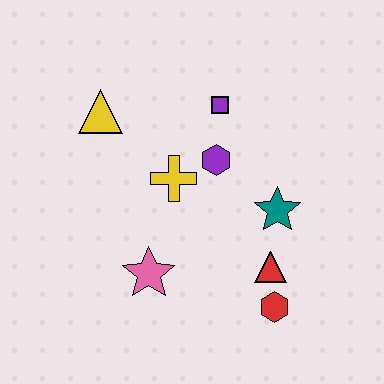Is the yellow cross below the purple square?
Yes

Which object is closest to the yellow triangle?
The yellow cross is closest to the yellow triangle.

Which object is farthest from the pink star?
The purple square is farthest from the pink star.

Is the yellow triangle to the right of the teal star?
No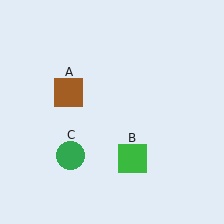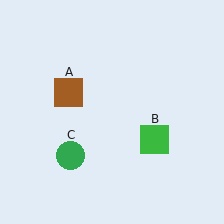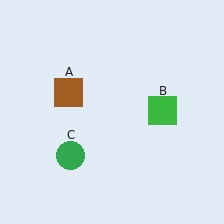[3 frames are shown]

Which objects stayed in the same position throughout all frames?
Brown square (object A) and green circle (object C) remained stationary.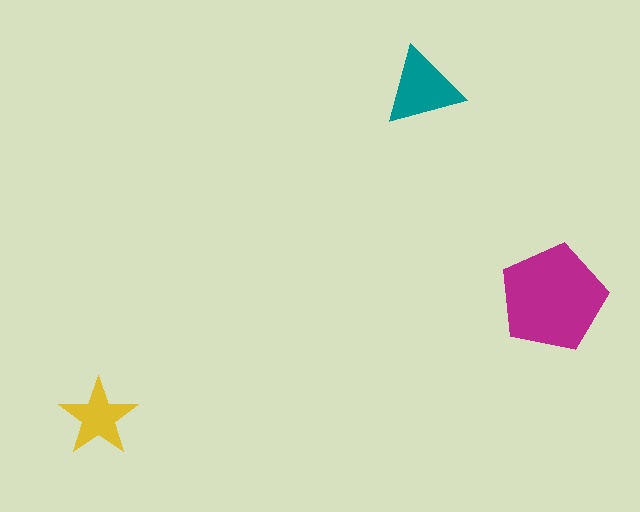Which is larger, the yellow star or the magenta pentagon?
The magenta pentagon.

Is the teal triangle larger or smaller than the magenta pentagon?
Smaller.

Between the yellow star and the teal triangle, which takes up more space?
The teal triangle.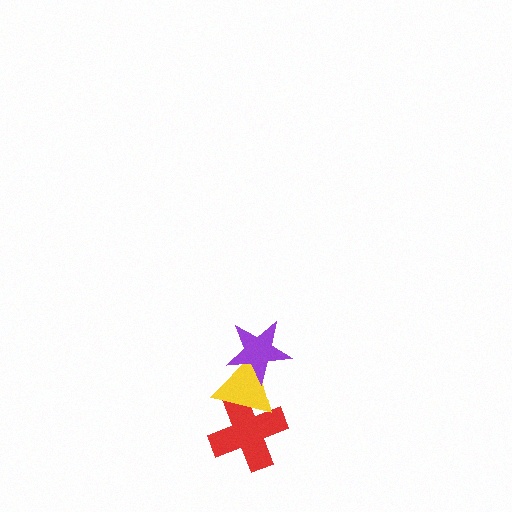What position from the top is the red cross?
The red cross is 3rd from the top.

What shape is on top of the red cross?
The yellow triangle is on top of the red cross.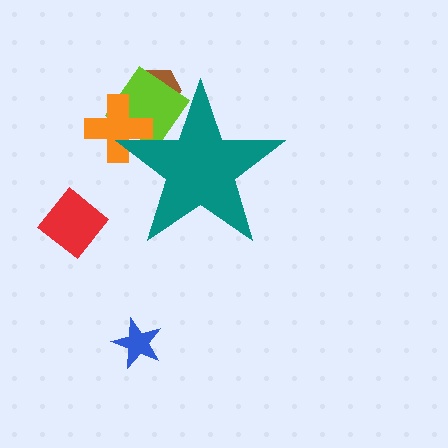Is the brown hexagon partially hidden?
Yes, the brown hexagon is partially hidden behind the teal star.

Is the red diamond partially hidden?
No, the red diamond is fully visible.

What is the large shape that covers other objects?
A teal star.